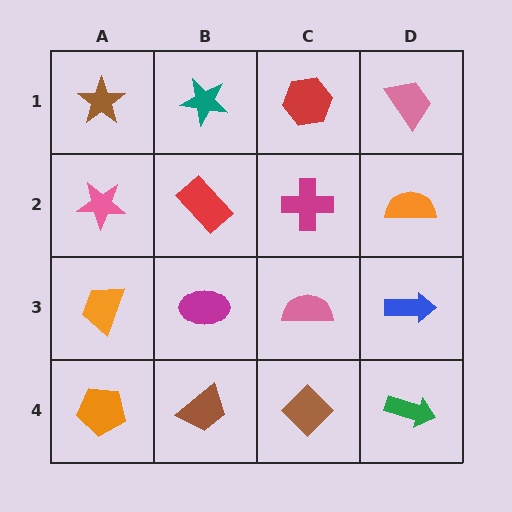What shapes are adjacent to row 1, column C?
A magenta cross (row 2, column C), a teal star (row 1, column B), a pink trapezoid (row 1, column D).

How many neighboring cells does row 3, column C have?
4.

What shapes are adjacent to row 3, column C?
A magenta cross (row 2, column C), a brown diamond (row 4, column C), a magenta ellipse (row 3, column B), a blue arrow (row 3, column D).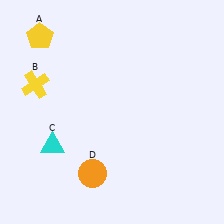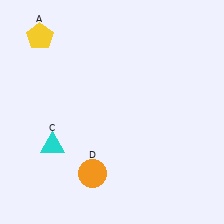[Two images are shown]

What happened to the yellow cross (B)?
The yellow cross (B) was removed in Image 2. It was in the top-left area of Image 1.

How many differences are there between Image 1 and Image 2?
There is 1 difference between the two images.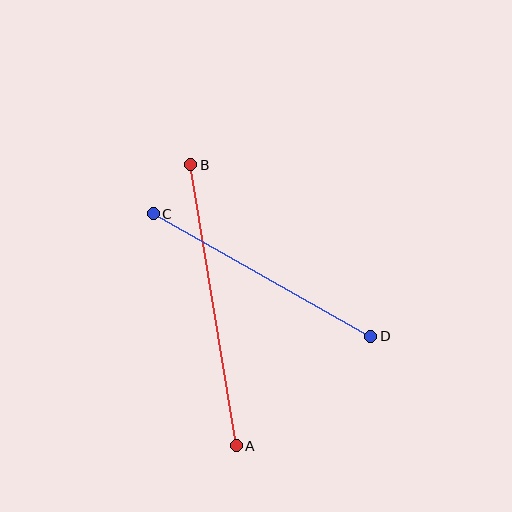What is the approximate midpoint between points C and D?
The midpoint is at approximately (262, 275) pixels.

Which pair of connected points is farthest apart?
Points A and B are farthest apart.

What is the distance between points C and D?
The distance is approximately 250 pixels.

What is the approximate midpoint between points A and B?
The midpoint is at approximately (214, 305) pixels.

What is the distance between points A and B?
The distance is approximately 285 pixels.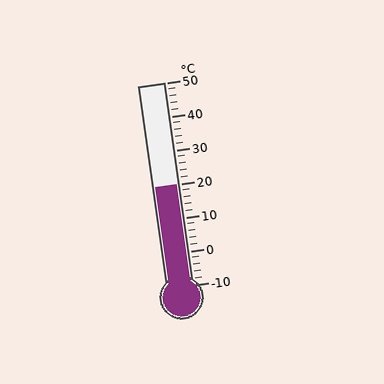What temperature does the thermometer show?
The thermometer shows approximately 20°C.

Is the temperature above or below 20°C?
The temperature is at 20°C.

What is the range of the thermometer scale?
The thermometer scale ranges from -10°C to 50°C.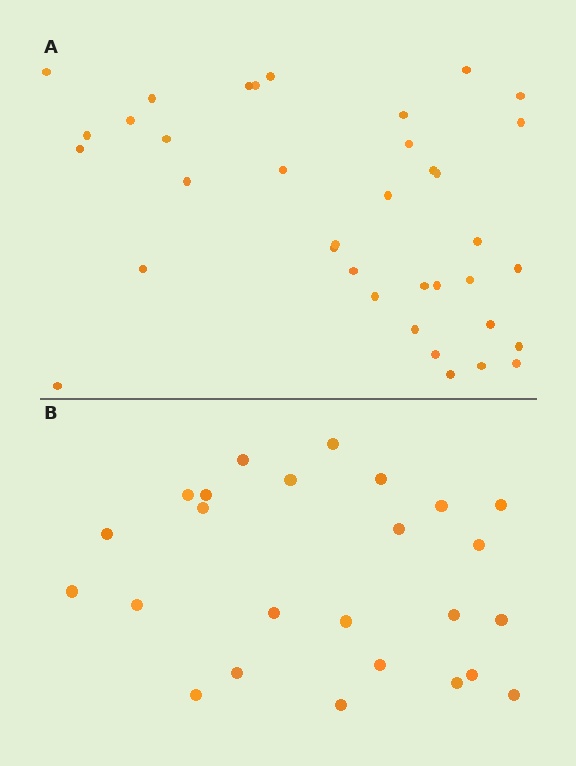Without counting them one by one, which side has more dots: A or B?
Region A (the top region) has more dots.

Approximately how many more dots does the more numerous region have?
Region A has roughly 12 or so more dots than region B.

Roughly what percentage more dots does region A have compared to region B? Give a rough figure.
About 50% more.